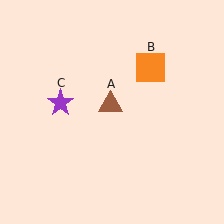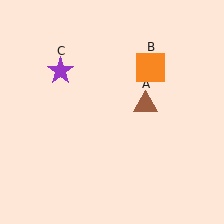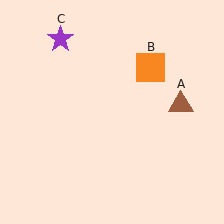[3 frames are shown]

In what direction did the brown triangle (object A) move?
The brown triangle (object A) moved right.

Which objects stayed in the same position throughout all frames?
Orange square (object B) remained stationary.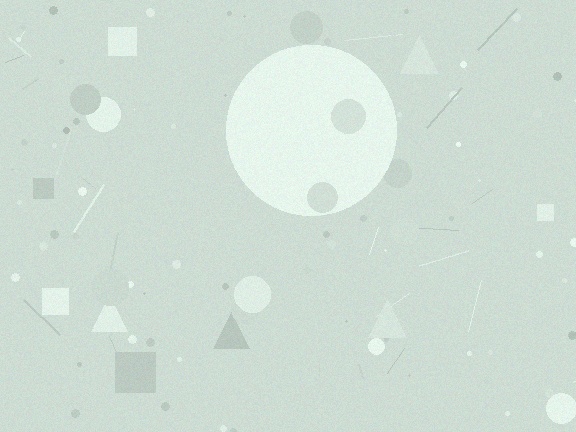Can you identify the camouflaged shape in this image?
The camouflaged shape is a circle.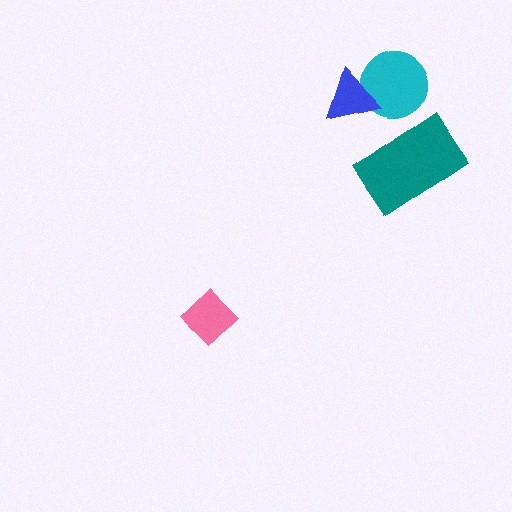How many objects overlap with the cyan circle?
1 object overlaps with the cyan circle.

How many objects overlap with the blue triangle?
1 object overlaps with the blue triangle.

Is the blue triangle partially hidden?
No, no other shape covers it.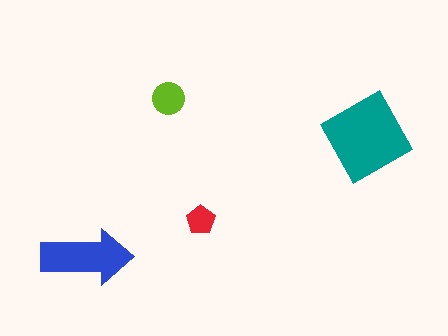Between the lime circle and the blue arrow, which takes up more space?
The blue arrow.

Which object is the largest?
The teal diamond.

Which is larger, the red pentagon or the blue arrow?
The blue arrow.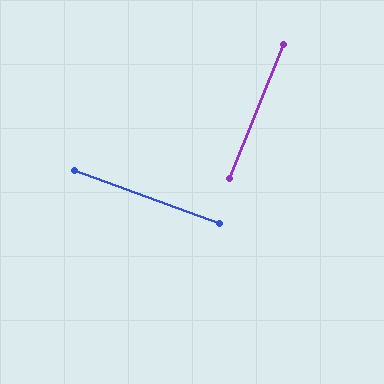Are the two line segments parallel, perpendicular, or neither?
Perpendicular — they meet at approximately 88°.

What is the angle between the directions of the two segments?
Approximately 88 degrees.